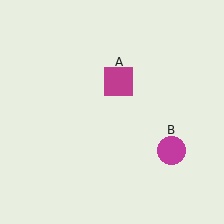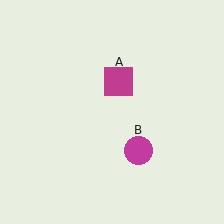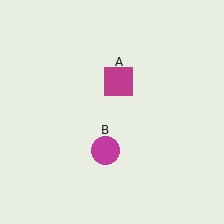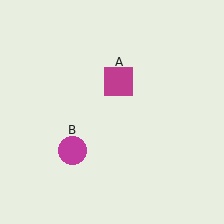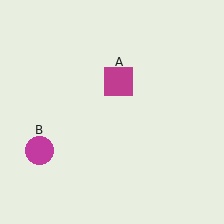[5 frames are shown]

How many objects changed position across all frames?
1 object changed position: magenta circle (object B).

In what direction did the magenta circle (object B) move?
The magenta circle (object B) moved left.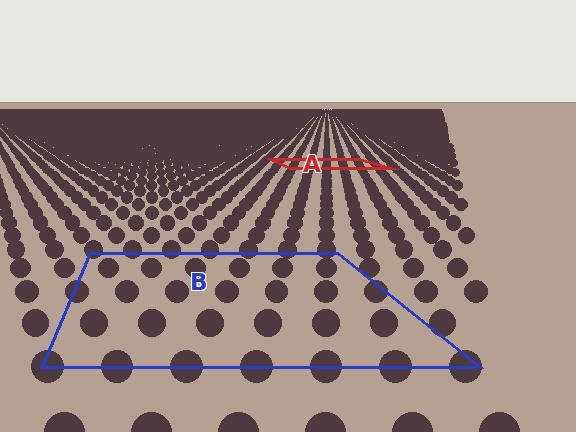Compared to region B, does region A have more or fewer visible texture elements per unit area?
Region A has more texture elements per unit area — they are packed more densely because it is farther away.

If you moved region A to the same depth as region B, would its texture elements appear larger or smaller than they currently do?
They would appear larger. At a closer depth, the same texture elements are projected at a bigger on-screen size.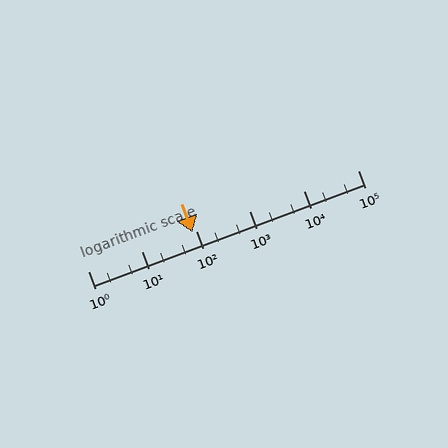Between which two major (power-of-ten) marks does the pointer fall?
The pointer is between 10 and 100.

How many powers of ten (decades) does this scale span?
The scale spans 5 decades, from 1 to 100000.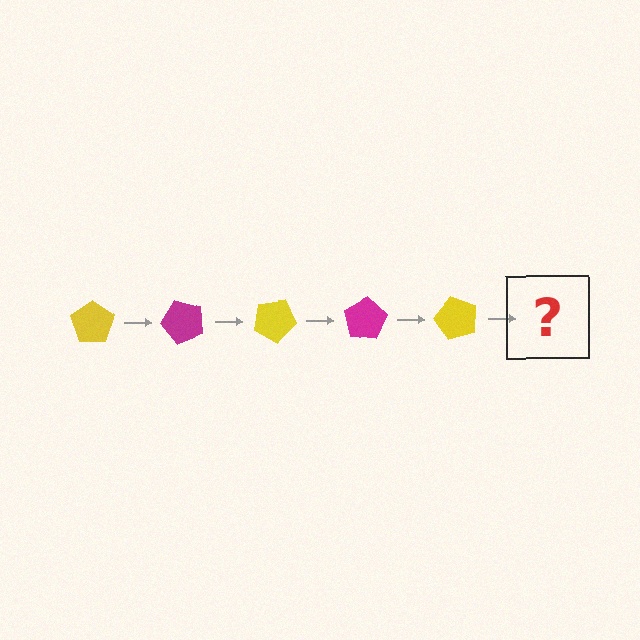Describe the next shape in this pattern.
It should be a magenta pentagon, rotated 250 degrees from the start.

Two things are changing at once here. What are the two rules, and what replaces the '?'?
The two rules are that it rotates 50 degrees each step and the color cycles through yellow and magenta. The '?' should be a magenta pentagon, rotated 250 degrees from the start.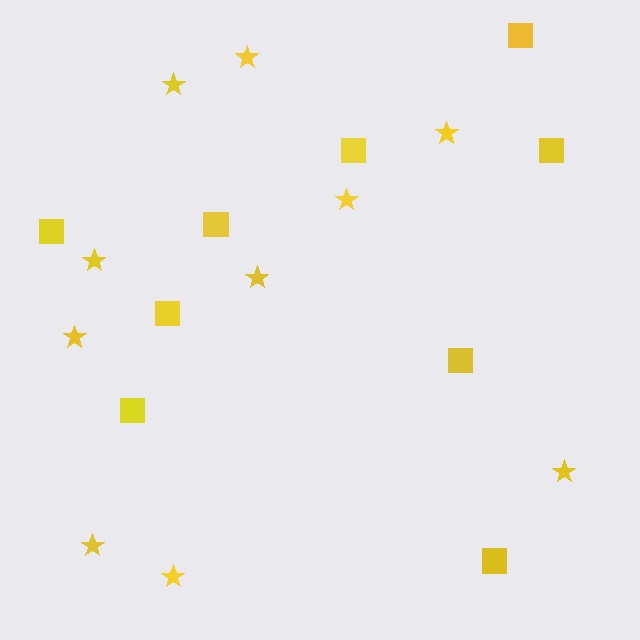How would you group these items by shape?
There are 2 groups: one group of squares (9) and one group of stars (10).